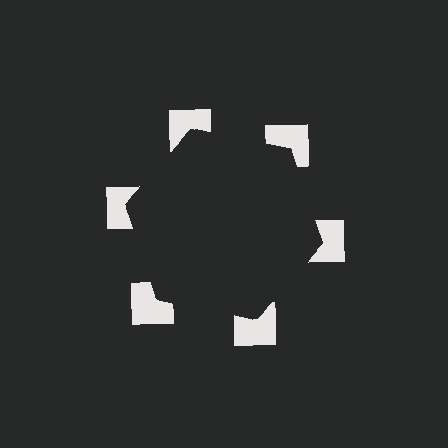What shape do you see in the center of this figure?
An illusory hexagon — its edges are inferred from the aligned wedge cuts in the notched squares, not physically drawn.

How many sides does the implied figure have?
6 sides.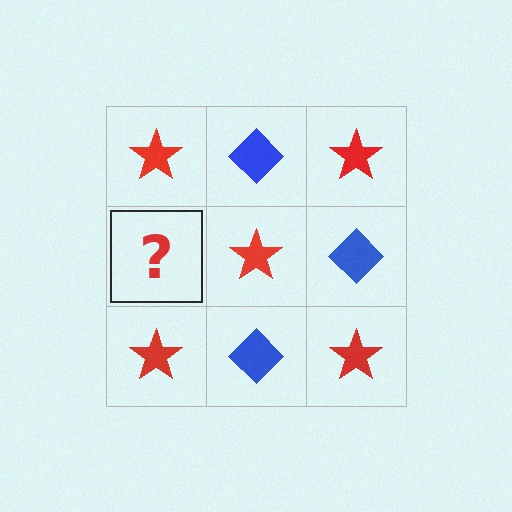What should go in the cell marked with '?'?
The missing cell should contain a blue diamond.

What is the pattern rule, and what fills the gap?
The rule is that it alternates red star and blue diamond in a checkerboard pattern. The gap should be filled with a blue diamond.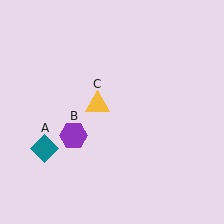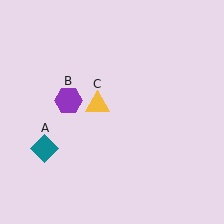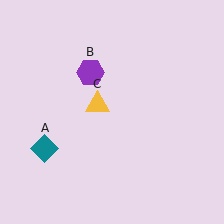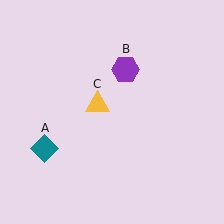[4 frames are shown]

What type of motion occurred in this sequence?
The purple hexagon (object B) rotated clockwise around the center of the scene.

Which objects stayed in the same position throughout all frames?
Teal diamond (object A) and yellow triangle (object C) remained stationary.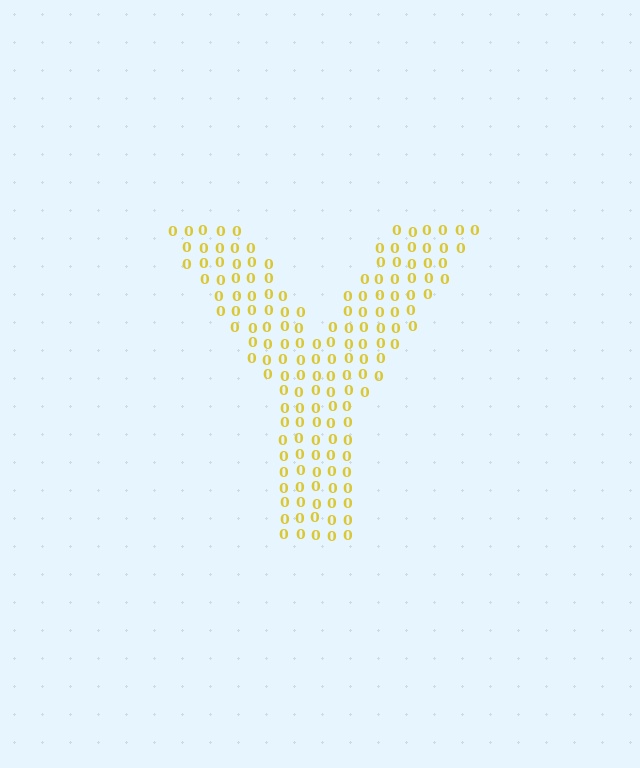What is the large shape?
The large shape is the letter Y.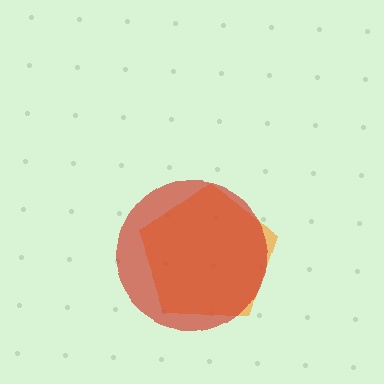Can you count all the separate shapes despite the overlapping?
Yes, there are 2 separate shapes.